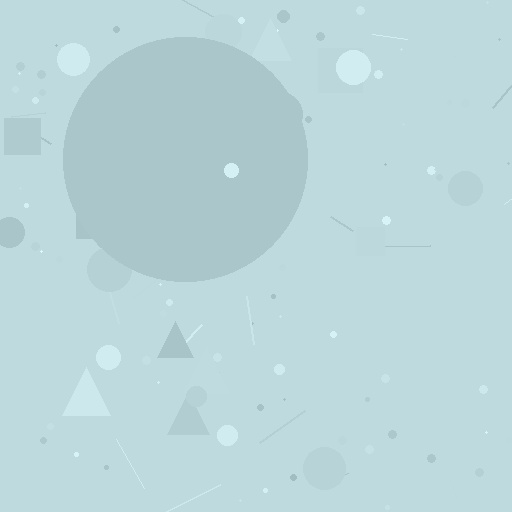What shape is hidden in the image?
A circle is hidden in the image.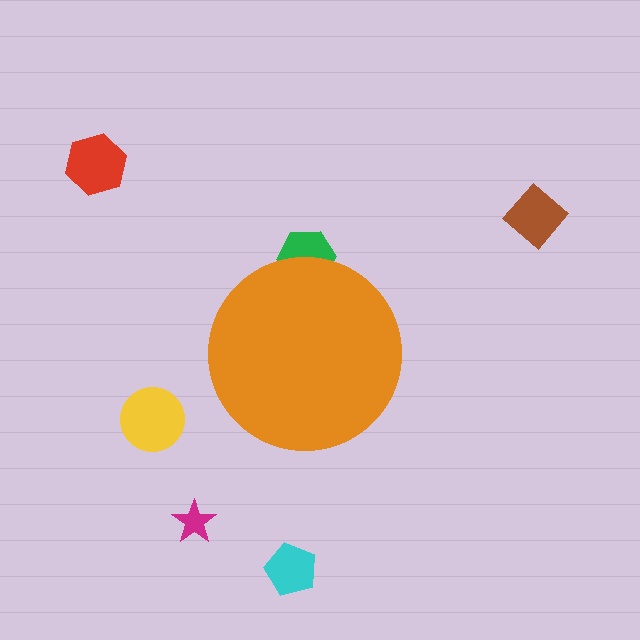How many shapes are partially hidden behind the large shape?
1 shape is partially hidden.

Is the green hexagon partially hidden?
Yes, the green hexagon is partially hidden behind the orange circle.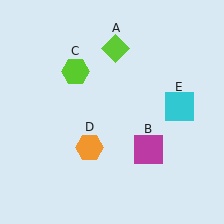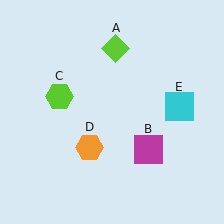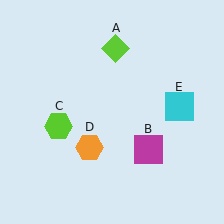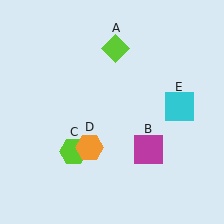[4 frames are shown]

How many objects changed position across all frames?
1 object changed position: lime hexagon (object C).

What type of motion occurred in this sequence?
The lime hexagon (object C) rotated counterclockwise around the center of the scene.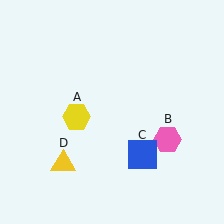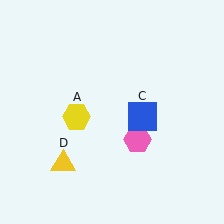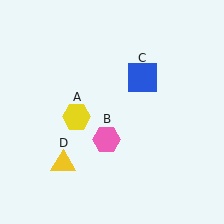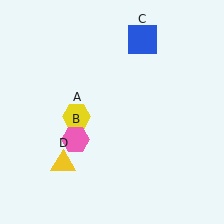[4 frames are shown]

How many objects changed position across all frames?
2 objects changed position: pink hexagon (object B), blue square (object C).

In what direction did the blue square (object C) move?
The blue square (object C) moved up.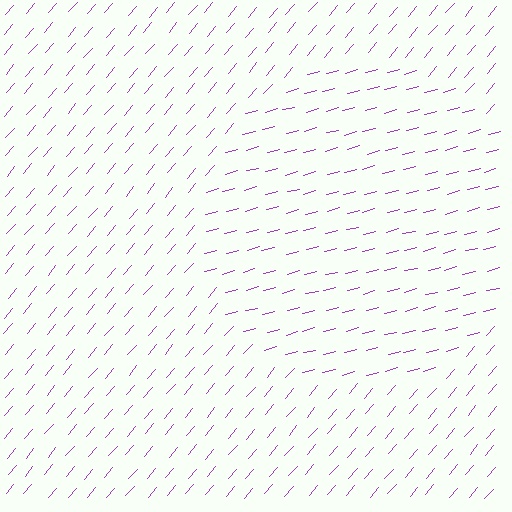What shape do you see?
I see a circle.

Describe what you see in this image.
The image is filled with small purple line segments. A circle region in the image has lines oriented differently from the surrounding lines, creating a visible texture boundary.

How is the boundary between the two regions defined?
The boundary is defined purely by a change in line orientation (approximately 35 degrees difference). All lines are the same color and thickness.